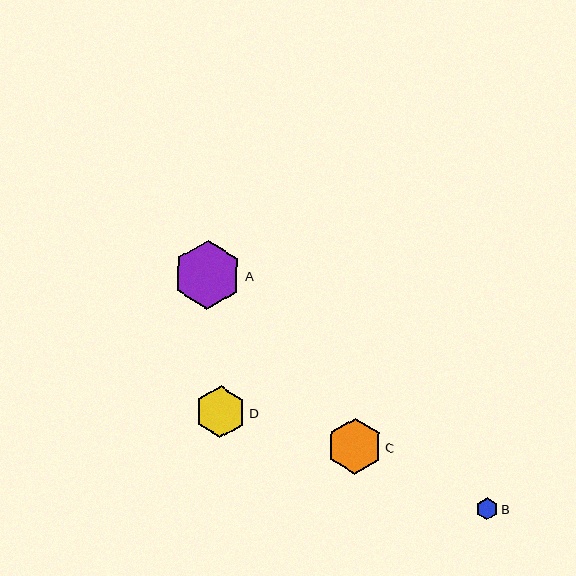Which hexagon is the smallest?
Hexagon B is the smallest with a size of approximately 22 pixels.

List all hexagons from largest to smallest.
From largest to smallest: A, C, D, B.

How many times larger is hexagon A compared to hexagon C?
Hexagon A is approximately 1.2 times the size of hexagon C.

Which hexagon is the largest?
Hexagon A is the largest with a size of approximately 69 pixels.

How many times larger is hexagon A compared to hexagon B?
Hexagon A is approximately 3.1 times the size of hexagon B.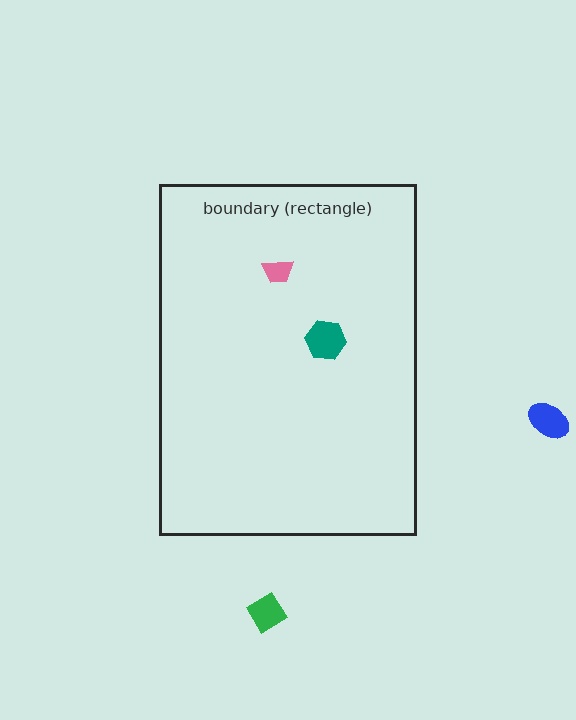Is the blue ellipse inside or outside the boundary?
Outside.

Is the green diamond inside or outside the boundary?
Outside.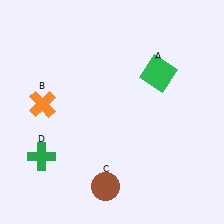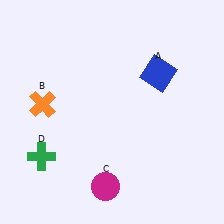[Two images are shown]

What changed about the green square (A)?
In Image 1, A is green. In Image 2, it changed to blue.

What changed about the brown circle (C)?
In Image 1, C is brown. In Image 2, it changed to magenta.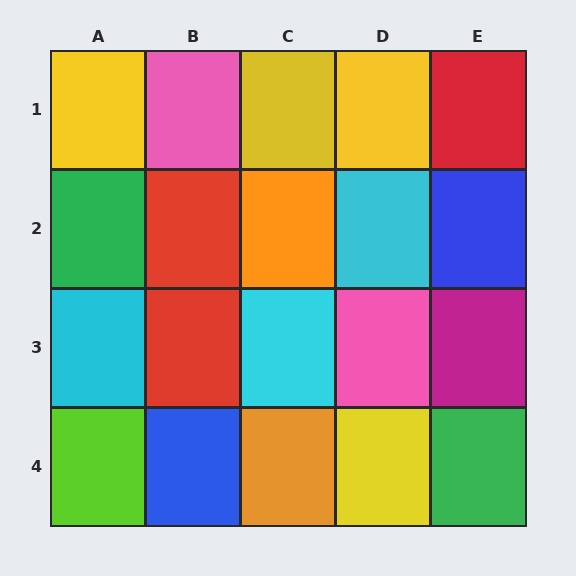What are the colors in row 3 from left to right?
Cyan, red, cyan, pink, magenta.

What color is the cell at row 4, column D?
Yellow.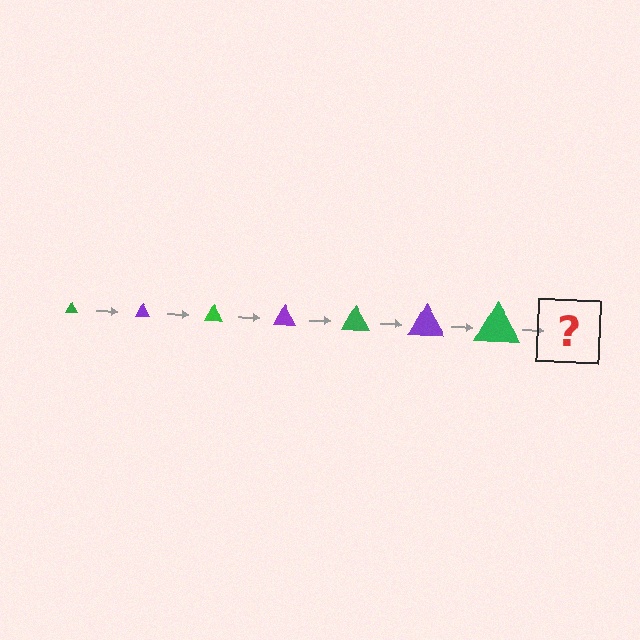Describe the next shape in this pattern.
It should be a purple triangle, larger than the previous one.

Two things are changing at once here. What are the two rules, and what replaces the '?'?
The two rules are that the triangle grows larger each step and the color cycles through green and purple. The '?' should be a purple triangle, larger than the previous one.